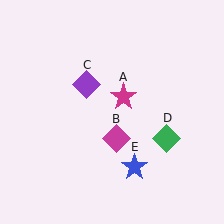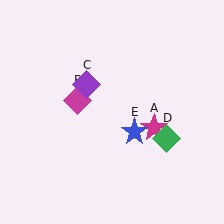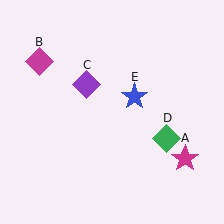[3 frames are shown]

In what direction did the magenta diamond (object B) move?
The magenta diamond (object B) moved up and to the left.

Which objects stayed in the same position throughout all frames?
Purple diamond (object C) and green diamond (object D) remained stationary.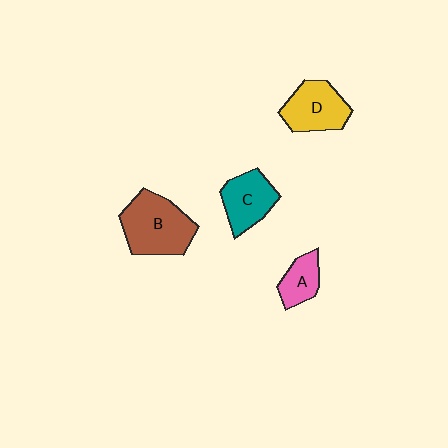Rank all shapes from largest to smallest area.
From largest to smallest: B (brown), D (yellow), C (teal), A (pink).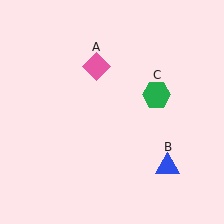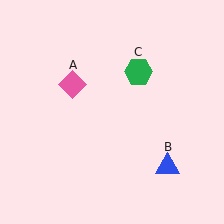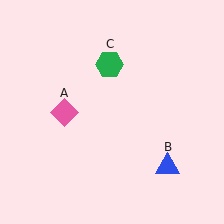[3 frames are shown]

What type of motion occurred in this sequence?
The pink diamond (object A), green hexagon (object C) rotated counterclockwise around the center of the scene.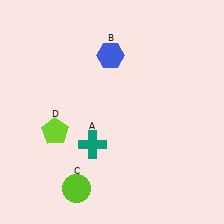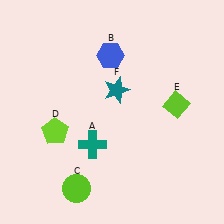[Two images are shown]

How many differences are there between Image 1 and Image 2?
There are 2 differences between the two images.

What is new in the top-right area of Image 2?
A teal star (F) was added in the top-right area of Image 2.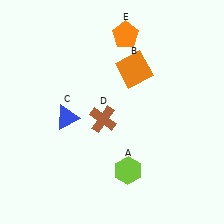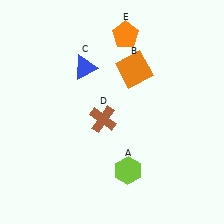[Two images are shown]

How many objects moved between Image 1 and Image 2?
1 object moved between the two images.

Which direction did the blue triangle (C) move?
The blue triangle (C) moved up.